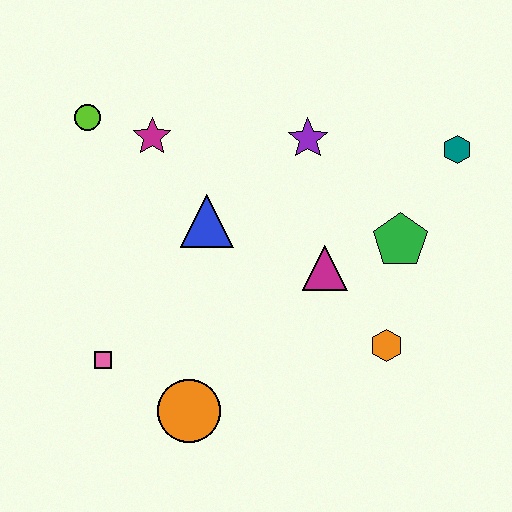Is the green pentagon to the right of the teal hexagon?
No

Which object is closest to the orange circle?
The pink square is closest to the orange circle.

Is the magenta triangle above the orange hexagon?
Yes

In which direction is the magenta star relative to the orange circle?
The magenta star is above the orange circle.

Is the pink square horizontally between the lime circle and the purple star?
Yes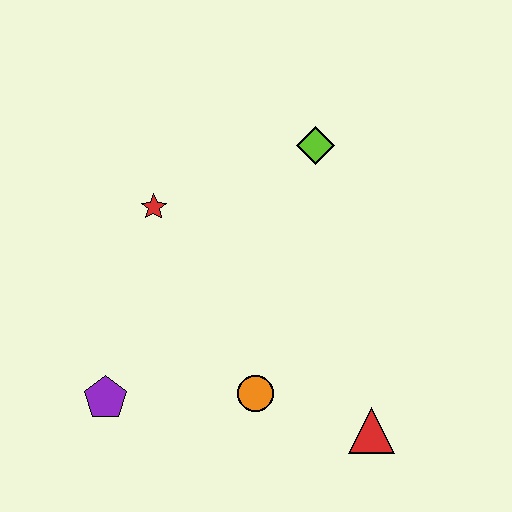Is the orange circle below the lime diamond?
Yes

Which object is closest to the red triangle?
The orange circle is closest to the red triangle.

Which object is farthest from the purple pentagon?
The lime diamond is farthest from the purple pentagon.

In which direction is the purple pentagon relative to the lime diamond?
The purple pentagon is below the lime diamond.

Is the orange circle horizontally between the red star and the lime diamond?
Yes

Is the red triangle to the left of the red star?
No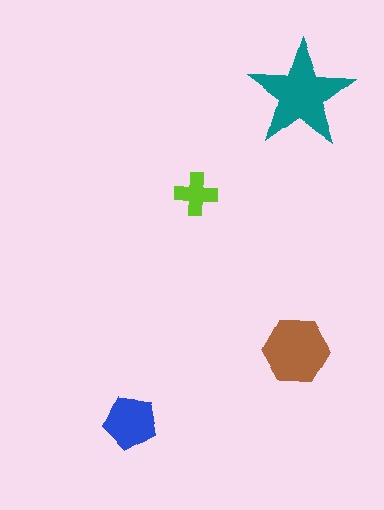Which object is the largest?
The teal star.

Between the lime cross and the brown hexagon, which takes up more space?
The brown hexagon.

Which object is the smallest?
The lime cross.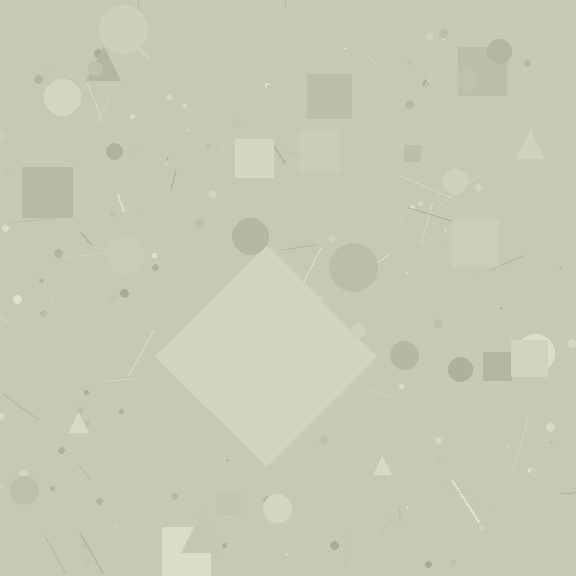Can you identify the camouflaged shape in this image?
The camouflaged shape is a diamond.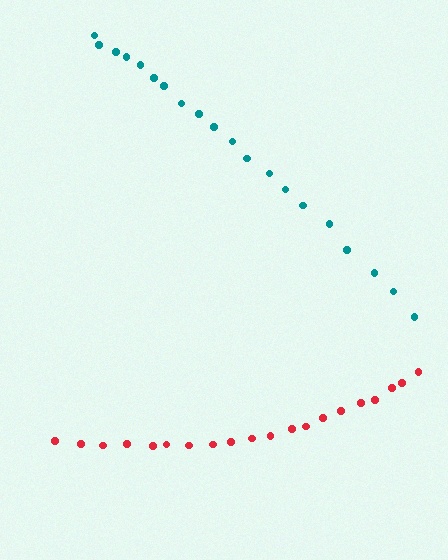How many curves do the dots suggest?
There are 2 distinct paths.